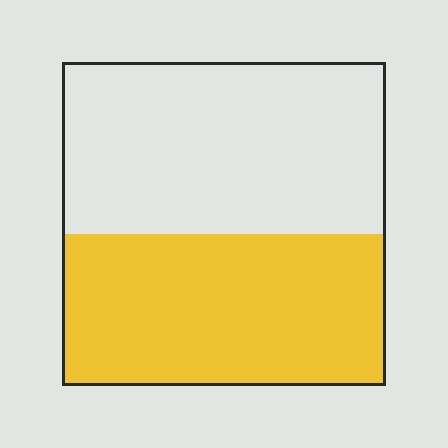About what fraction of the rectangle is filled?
About one half (1/2).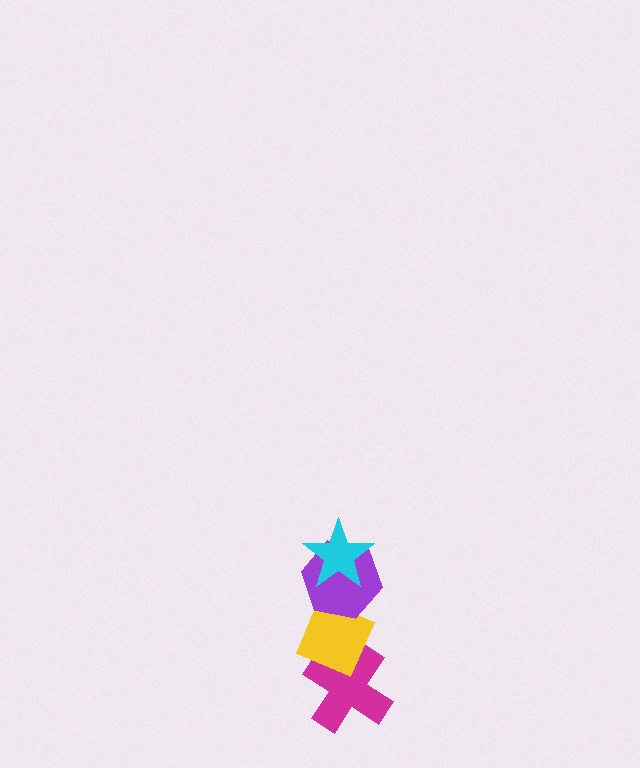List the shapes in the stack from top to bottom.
From top to bottom: the cyan star, the purple hexagon, the yellow diamond, the magenta cross.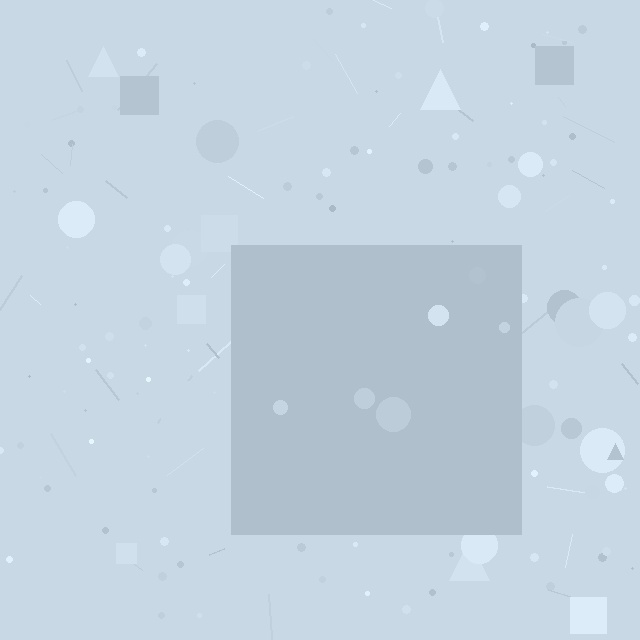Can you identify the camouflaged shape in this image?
The camouflaged shape is a square.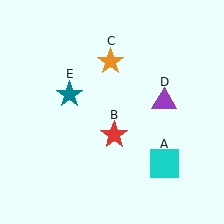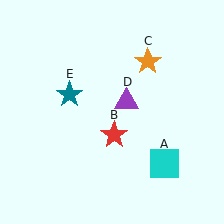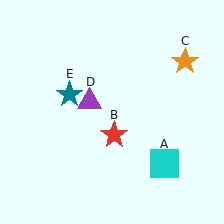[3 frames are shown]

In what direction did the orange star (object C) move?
The orange star (object C) moved right.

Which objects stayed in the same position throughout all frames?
Cyan square (object A) and red star (object B) and teal star (object E) remained stationary.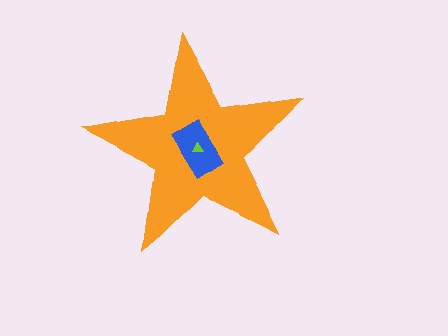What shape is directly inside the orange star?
The blue rectangle.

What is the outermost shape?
The orange star.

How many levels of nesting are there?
3.